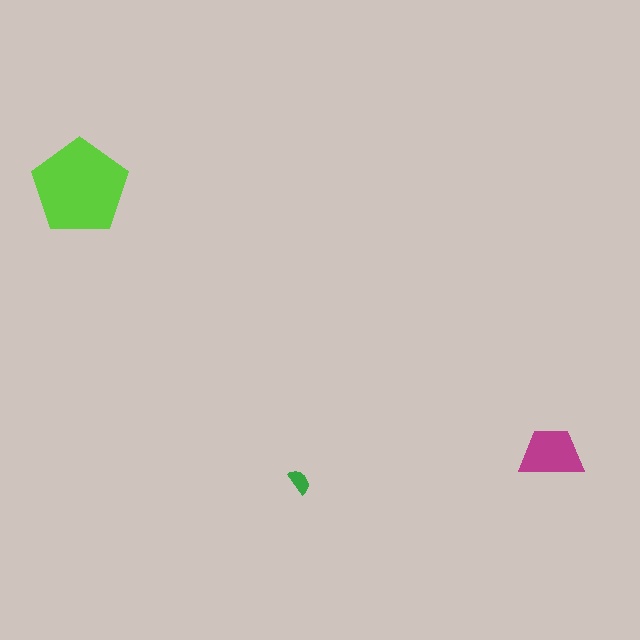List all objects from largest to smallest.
The lime pentagon, the magenta trapezoid, the green semicircle.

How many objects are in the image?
There are 3 objects in the image.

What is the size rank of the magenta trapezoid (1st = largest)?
2nd.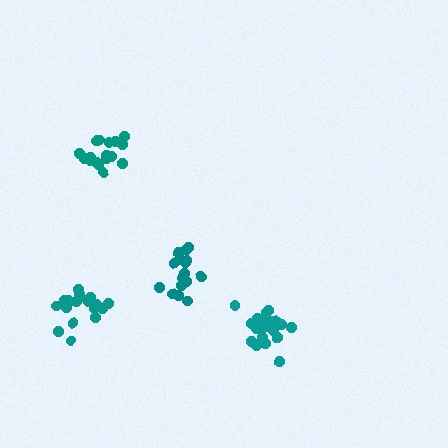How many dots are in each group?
Group 1: 21 dots, Group 2: 18 dots, Group 3: 18 dots, Group 4: 19 dots (76 total).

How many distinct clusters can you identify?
There are 4 distinct clusters.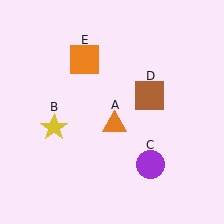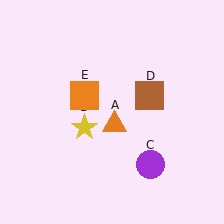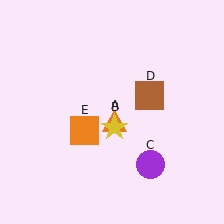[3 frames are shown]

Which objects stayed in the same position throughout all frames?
Orange triangle (object A) and purple circle (object C) and brown square (object D) remained stationary.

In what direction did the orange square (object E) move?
The orange square (object E) moved down.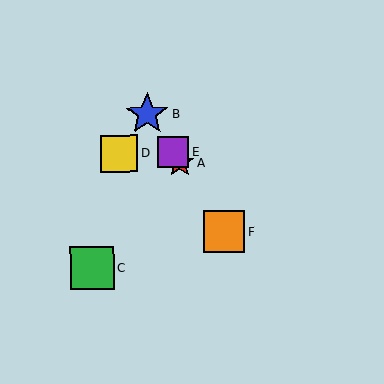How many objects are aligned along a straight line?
4 objects (A, B, E, F) are aligned along a straight line.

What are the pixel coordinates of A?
Object A is at (180, 163).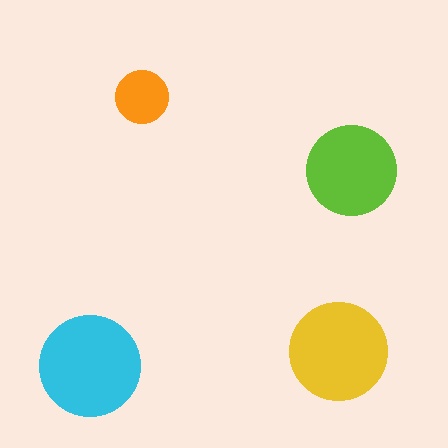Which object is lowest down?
The cyan circle is bottommost.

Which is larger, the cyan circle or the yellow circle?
The cyan one.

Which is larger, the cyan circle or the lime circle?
The cyan one.